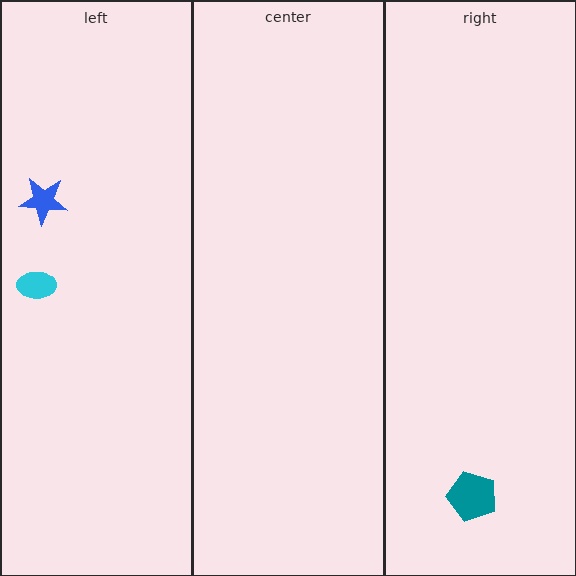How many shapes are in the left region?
2.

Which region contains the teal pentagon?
The right region.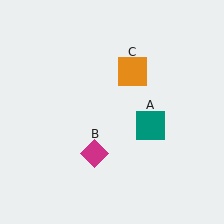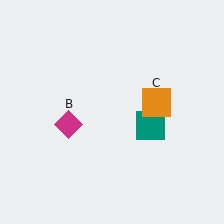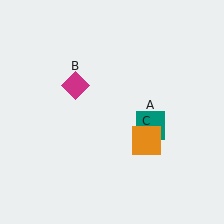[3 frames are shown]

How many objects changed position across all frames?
2 objects changed position: magenta diamond (object B), orange square (object C).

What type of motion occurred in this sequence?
The magenta diamond (object B), orange square (object C) rotated clockwise around the center of the scene.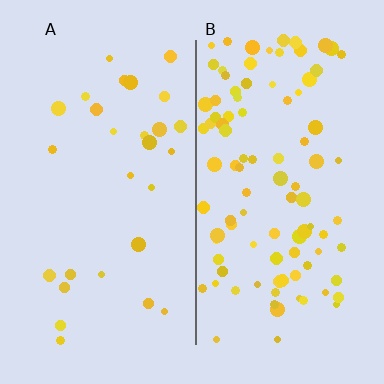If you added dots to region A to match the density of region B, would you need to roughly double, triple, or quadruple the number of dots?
Approximately triple.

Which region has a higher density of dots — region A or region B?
B (the right).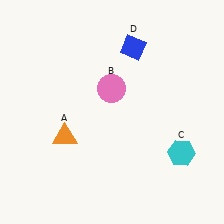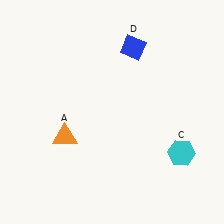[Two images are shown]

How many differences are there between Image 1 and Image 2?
There is 1 difference between the two images.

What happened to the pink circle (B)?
The pink circle (B) was removed in Image 2. It was in the top-left area of Image 1.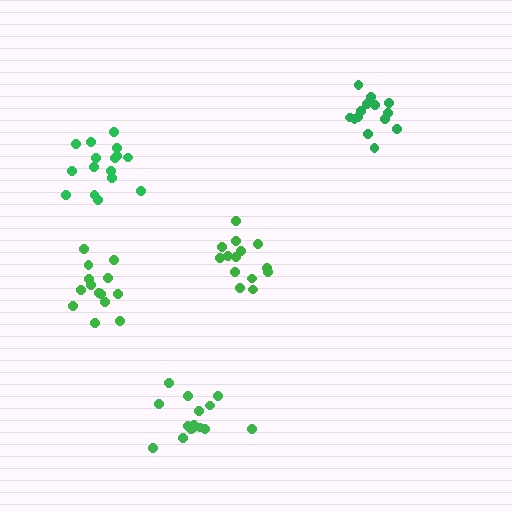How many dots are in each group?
Group 1: 15 dots, Group 2: 14 dots, Group 3: 14 dots, Group 4: 14 dots, Group 5: 16 dots (73 total).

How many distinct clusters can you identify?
There are 5 distinct clusters.